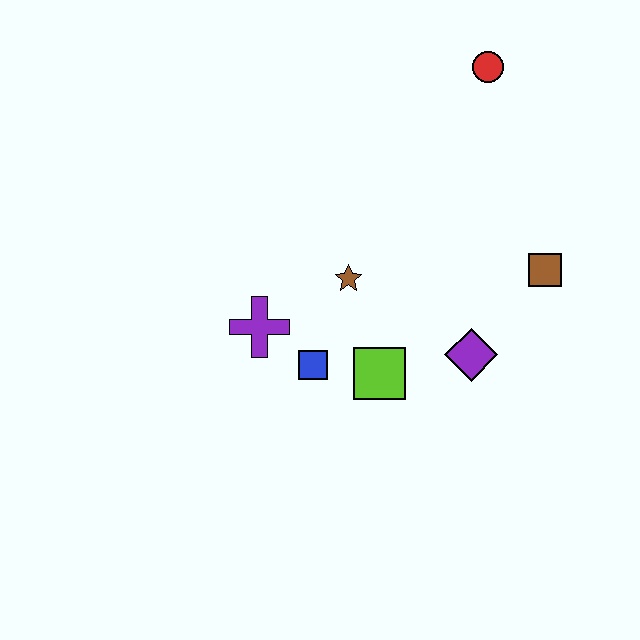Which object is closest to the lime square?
The blue square is closest to the lime square.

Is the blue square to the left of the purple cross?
No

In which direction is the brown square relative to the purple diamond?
The brown square is above the purple diamond.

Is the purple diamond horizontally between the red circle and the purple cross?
Yes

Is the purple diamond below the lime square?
No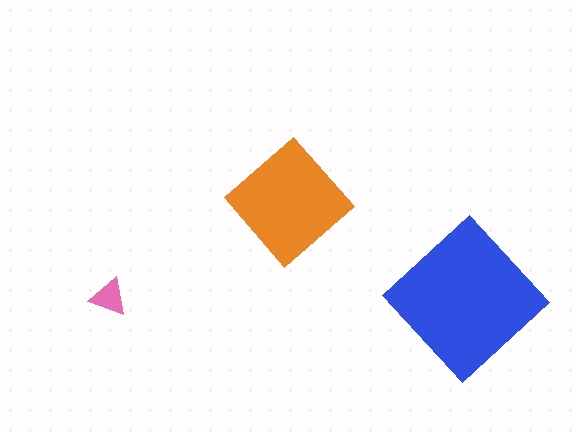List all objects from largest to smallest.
The blue diamond, the orange diamond, the pink triangle.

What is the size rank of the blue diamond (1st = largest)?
1st.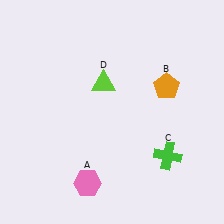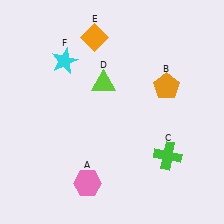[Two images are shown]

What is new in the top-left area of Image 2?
An orange diamond (E) was added in the top-left area of Image 2.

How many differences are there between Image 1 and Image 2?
There are 2 differences between the two images.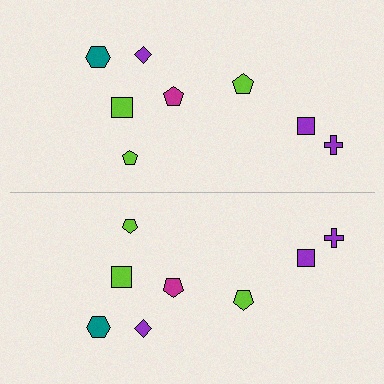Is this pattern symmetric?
Yes, this pattern has bilateral (reflection) symmetry.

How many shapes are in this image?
There are 16 shapes in this image.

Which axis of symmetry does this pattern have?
The pattern has a horizontal axis of symmetry running through the center of the image.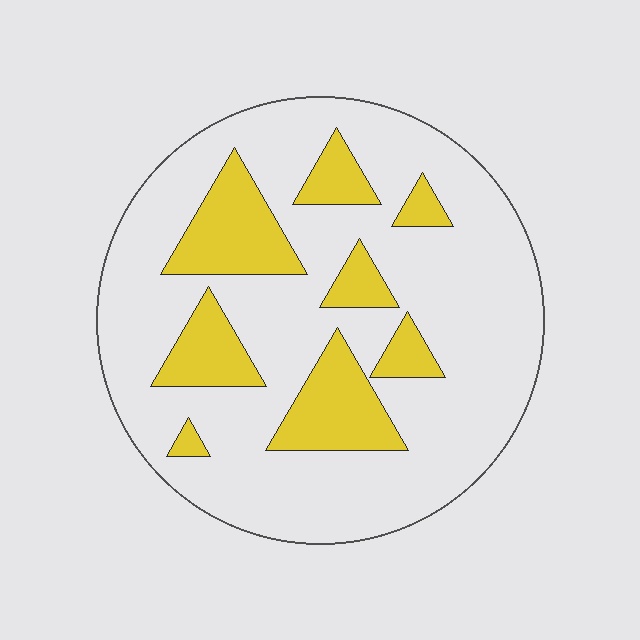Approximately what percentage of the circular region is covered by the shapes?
Approximately 25%.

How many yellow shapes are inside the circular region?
8.